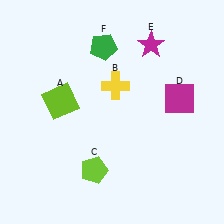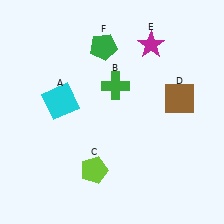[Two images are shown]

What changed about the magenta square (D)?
In Image 1, D is magenta. In Image 2, it changed to brown.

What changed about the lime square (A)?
In Image 1, A is lime. In Image 2, it changed to cyan.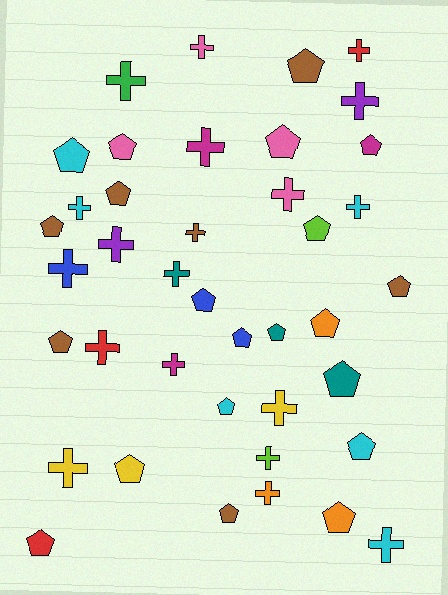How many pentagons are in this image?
There are 21 pentagons.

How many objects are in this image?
There are 40 objects.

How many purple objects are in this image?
There are 2 purple objects.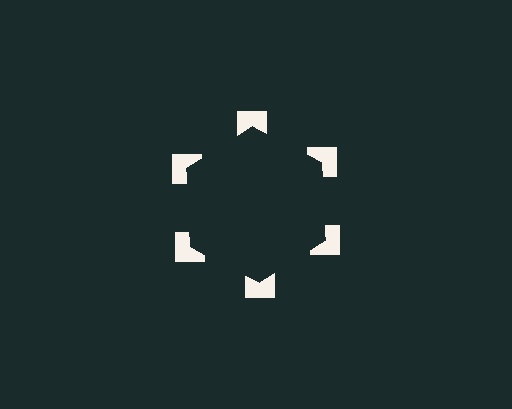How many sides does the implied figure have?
6 sides.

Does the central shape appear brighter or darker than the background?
It typically appears slightly darker than the background, even though no actual brightness change is drawn.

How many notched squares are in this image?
There are 6 — one at each vertex of the illusory hexagon.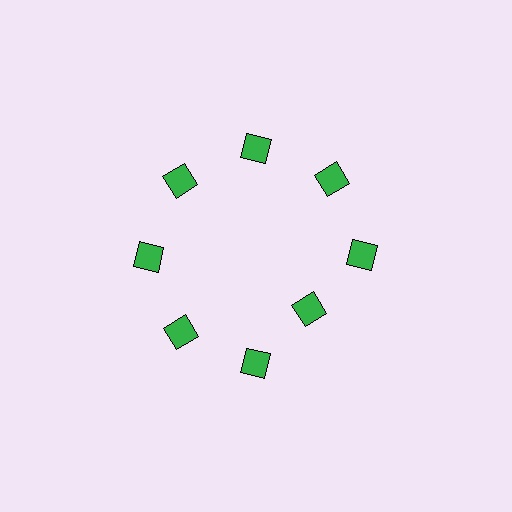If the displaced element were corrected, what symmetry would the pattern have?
It would have 8-fold rotational symmetry — the pattern would map onto itself every 45 degrees.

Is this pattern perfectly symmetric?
No. The 8 green diamonds are arranged in a ring, but one element near the 4 o'clock position is pulled inward toward the center, breaking the 8-fold rotational symmetry.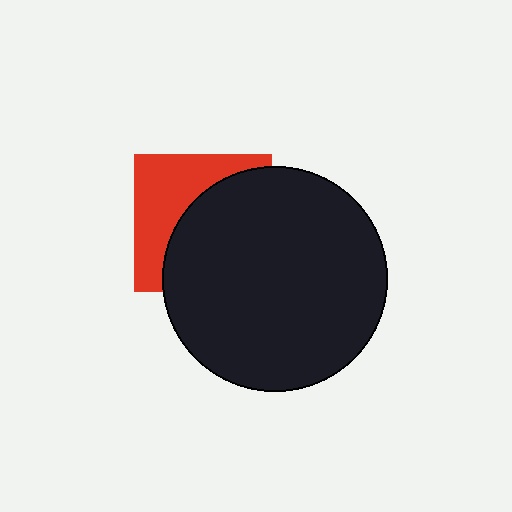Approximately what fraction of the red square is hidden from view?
Roughly 58% of the red square is hidden behind the black circle.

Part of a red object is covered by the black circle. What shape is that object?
It is a square.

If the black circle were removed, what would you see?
You would see the complete red square.